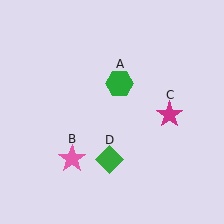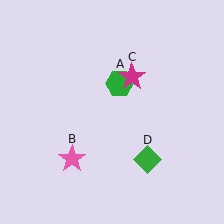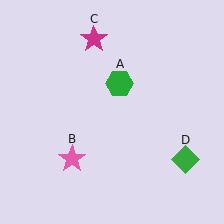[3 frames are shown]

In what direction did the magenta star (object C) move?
The magenta star (object C) moved up and to the left.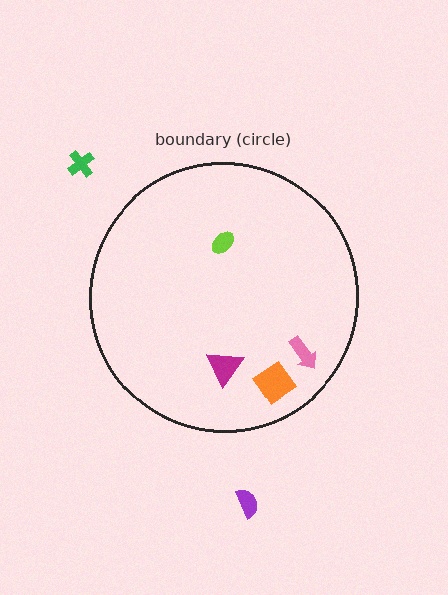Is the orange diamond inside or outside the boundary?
Inside.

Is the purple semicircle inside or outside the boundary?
Outside.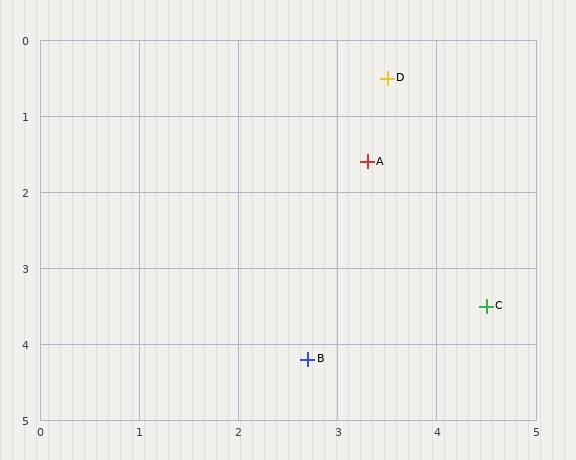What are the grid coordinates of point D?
Point D is at approximately (3.5, 0.5).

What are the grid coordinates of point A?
Point A is at approximately (3.3, 1.6).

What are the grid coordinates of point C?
Point C is at approximately (4.5, 3.5).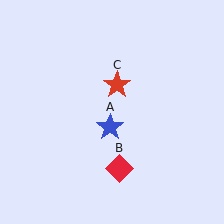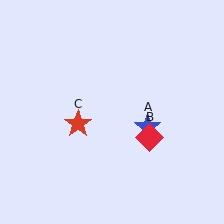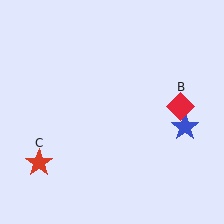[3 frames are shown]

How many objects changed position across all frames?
3 objects changed position: blue star (object A), red diamond (object B), red star (object C).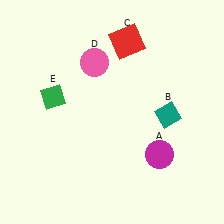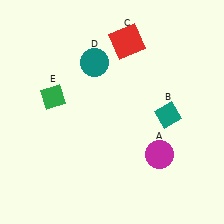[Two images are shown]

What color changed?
The circle (D) changed from pink in Image 1 to teal in Image 2.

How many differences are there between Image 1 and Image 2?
There is 1 difference between the two images.